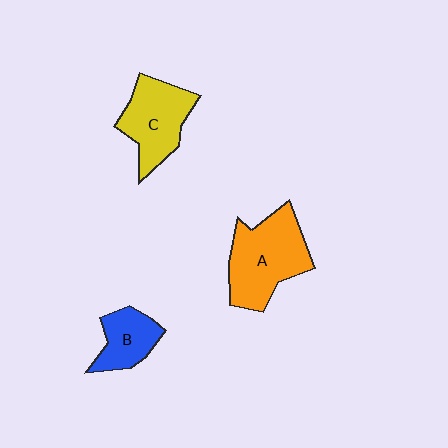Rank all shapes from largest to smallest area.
From largest to smallest: A (orange), C (yellow), B (blue).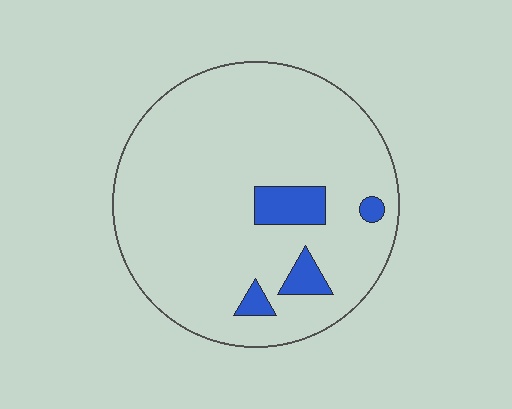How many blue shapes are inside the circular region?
4.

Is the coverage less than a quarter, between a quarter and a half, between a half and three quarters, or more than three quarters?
Less than a quarter.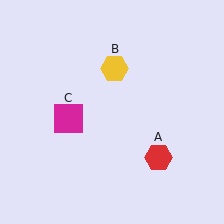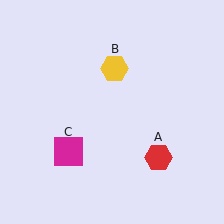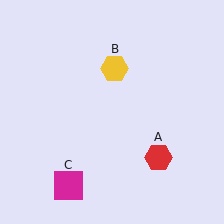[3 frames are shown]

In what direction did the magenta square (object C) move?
The magenta square (object C) moved down.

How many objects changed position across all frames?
1 object changed position: magenta square (object C).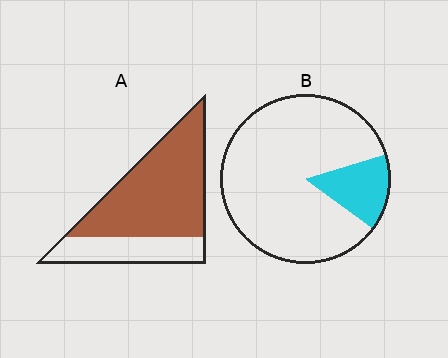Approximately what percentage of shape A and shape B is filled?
A is approximately 70% and B is approximately 15%.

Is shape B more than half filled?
No.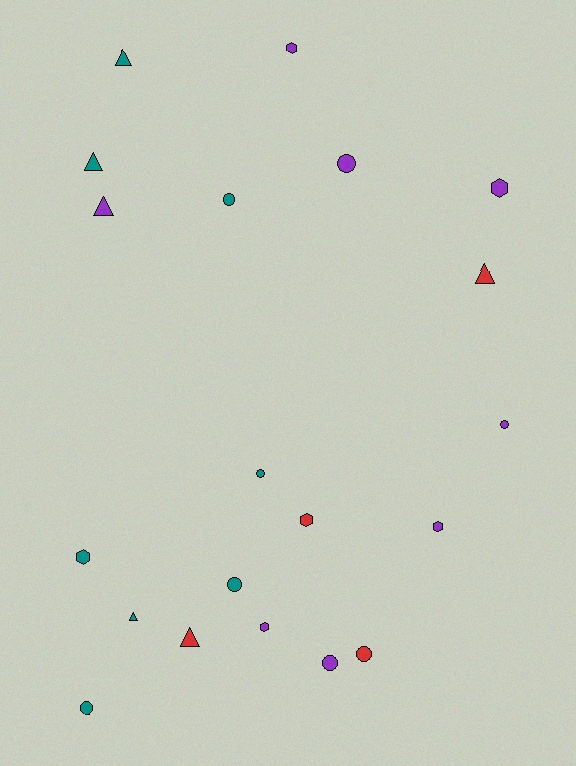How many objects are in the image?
There are 20 objects.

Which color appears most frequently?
Purple, with 8 objects.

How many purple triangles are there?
There is 1 purple triangle.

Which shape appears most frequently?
Circle, with 8 objects.